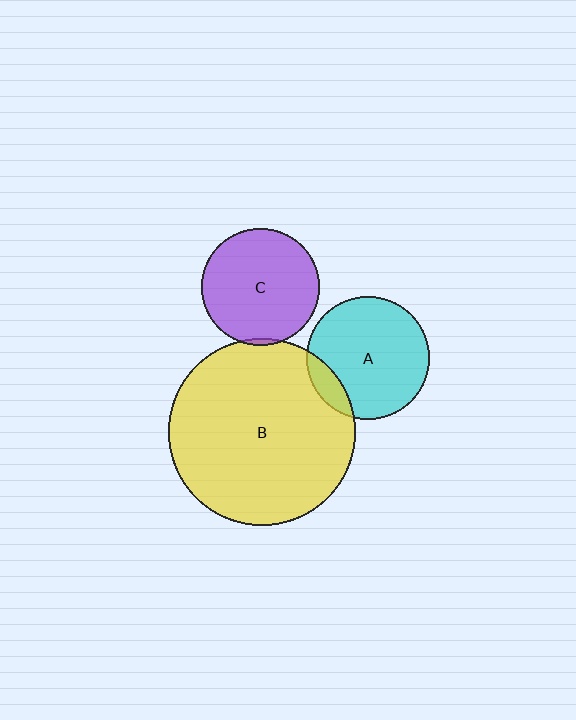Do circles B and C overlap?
Yes.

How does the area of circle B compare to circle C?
Approximately 2.5 times.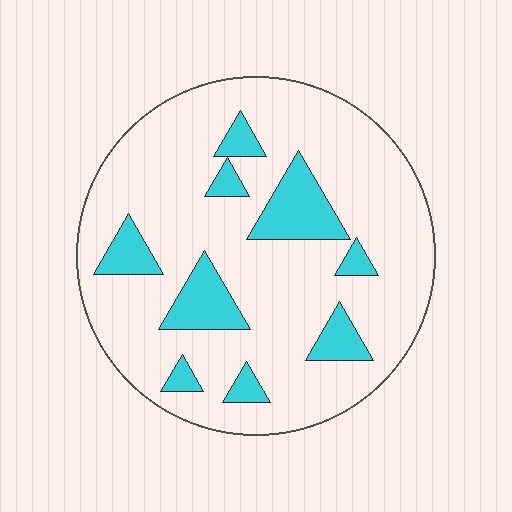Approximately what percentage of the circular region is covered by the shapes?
Approximately 20%.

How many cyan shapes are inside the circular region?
9.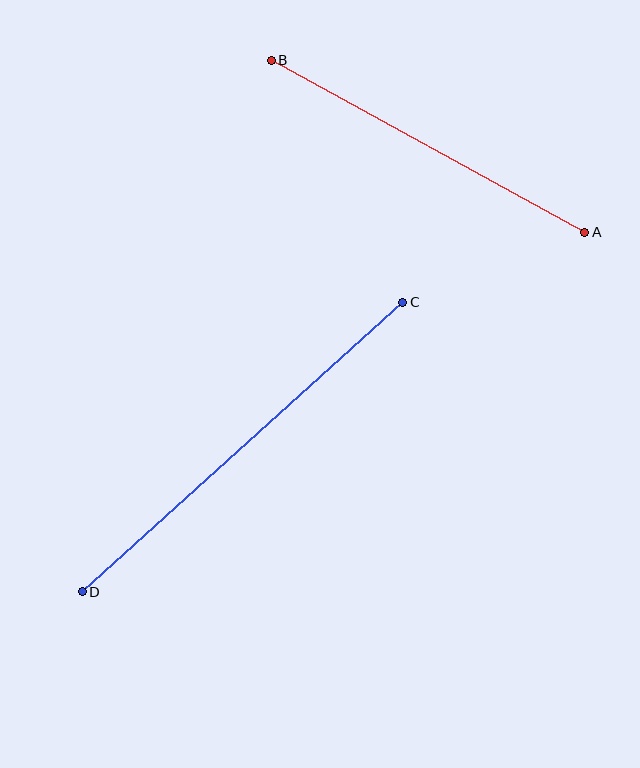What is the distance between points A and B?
The distance is approximately 357 pixels.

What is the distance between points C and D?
The distance is approximately 432 pixels.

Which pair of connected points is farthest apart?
Points C and D are farthest apart.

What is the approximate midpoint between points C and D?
The midpoint is at approximately (242, 447) pixels.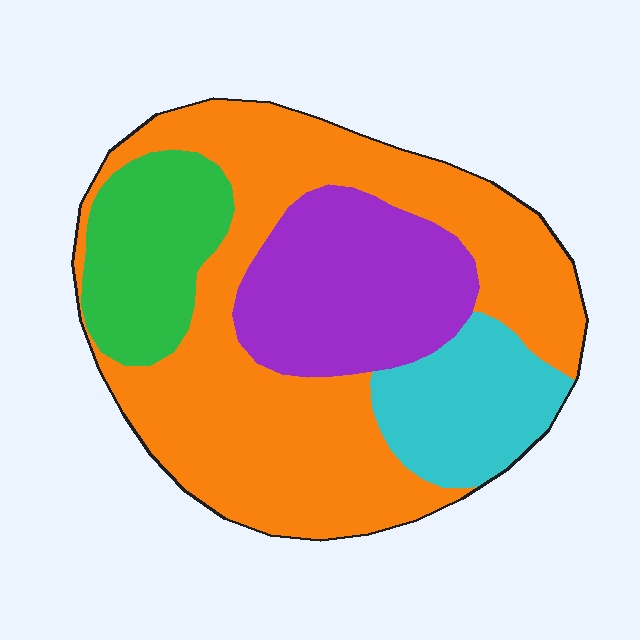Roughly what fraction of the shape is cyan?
Cyan covers about 15% of the shape.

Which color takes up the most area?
Orange, at roughly 50%.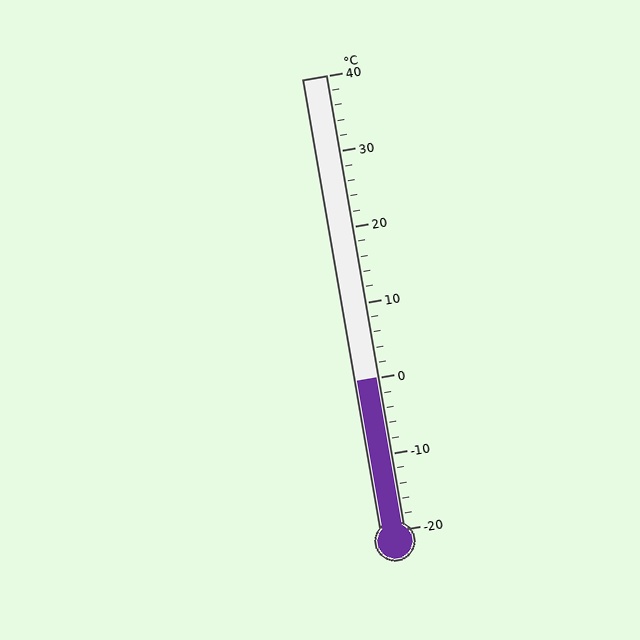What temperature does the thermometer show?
The thermometer shows approximately 0°C.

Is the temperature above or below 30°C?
The temperature is below 30°C.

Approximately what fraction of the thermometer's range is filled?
The thermometer is filled to approximately 35% of its range.